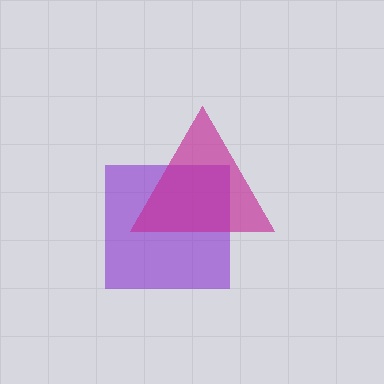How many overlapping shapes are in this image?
There are 2 overlapping shapes in the image.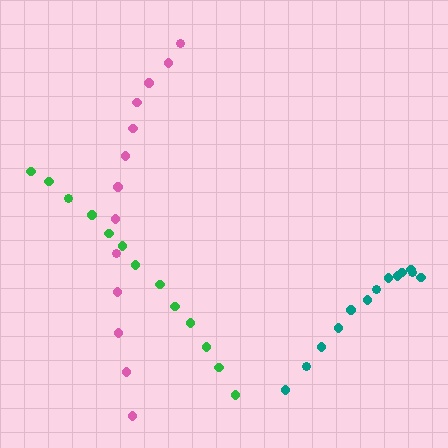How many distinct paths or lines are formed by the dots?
There are 3 distinct paths.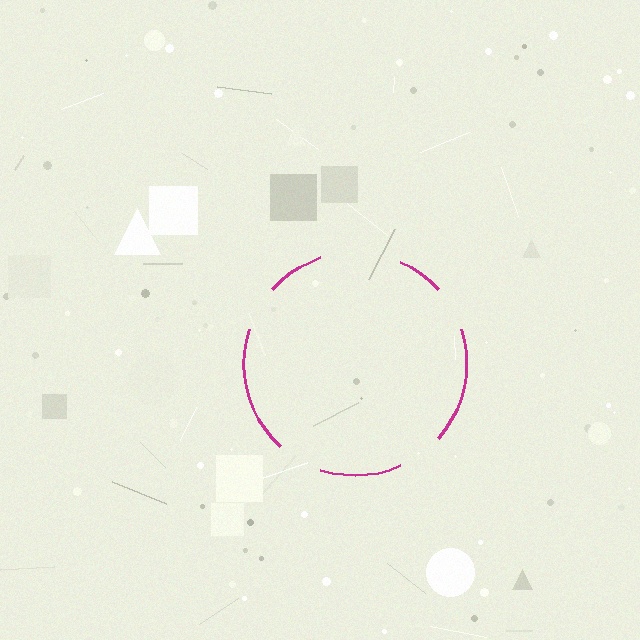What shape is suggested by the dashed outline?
The dashed outline suggests a circle.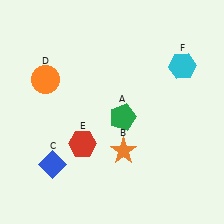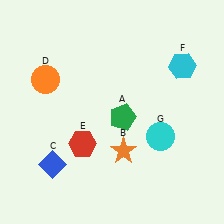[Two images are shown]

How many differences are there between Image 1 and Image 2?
There is 1 difference between the two images.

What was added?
A cyan circle (G) was added in Image 2.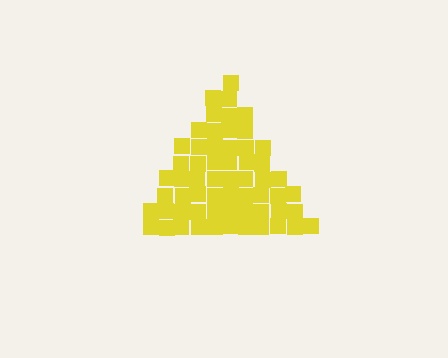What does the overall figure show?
The overall figure shows a triangle.